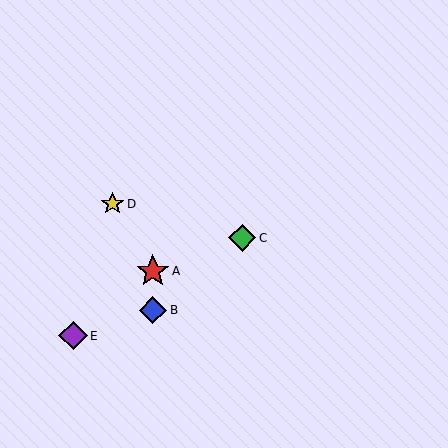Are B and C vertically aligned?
No, B is at x≈153 and C is at x≈242.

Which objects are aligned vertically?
Objects A, B are aligned vertically.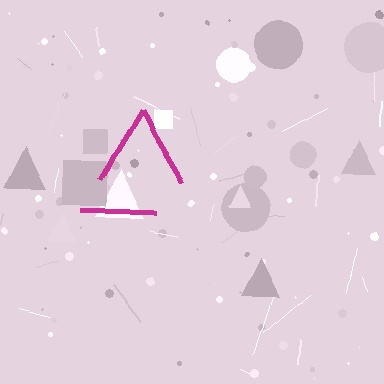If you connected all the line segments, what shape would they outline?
They would outline a triangle.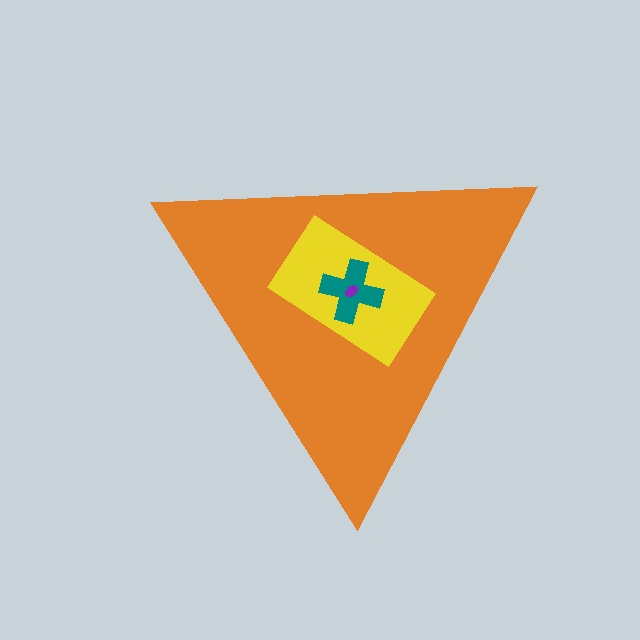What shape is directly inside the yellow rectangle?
The teal cross.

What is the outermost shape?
The orange triangle.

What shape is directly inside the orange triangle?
The yellow rectangle.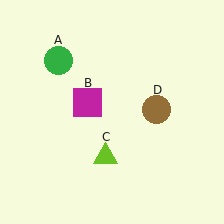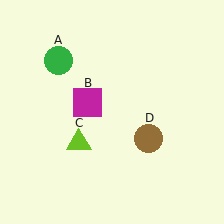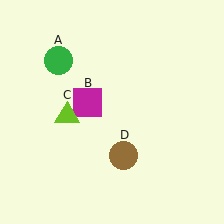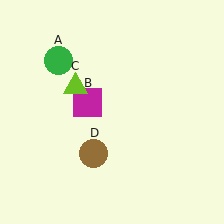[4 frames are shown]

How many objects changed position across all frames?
2 objects changed position: lime triangle (object C), brown circle (object D).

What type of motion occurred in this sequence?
The lime triangle (object C), brown circle (object D) rotated clockwise around the center of the scene.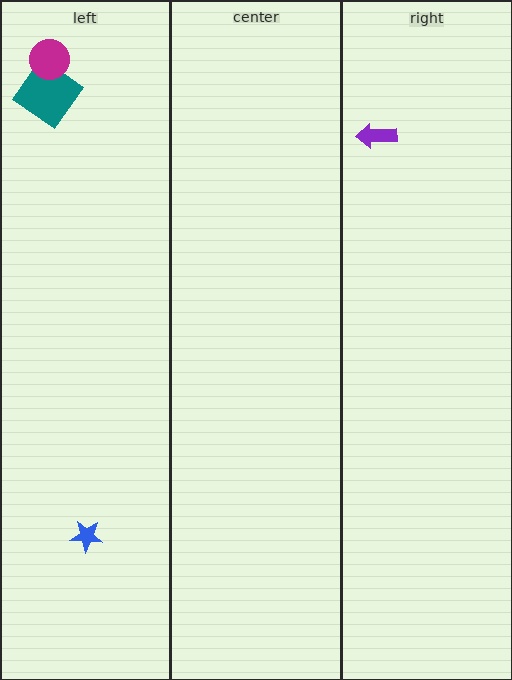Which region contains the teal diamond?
The left region.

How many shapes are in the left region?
3.